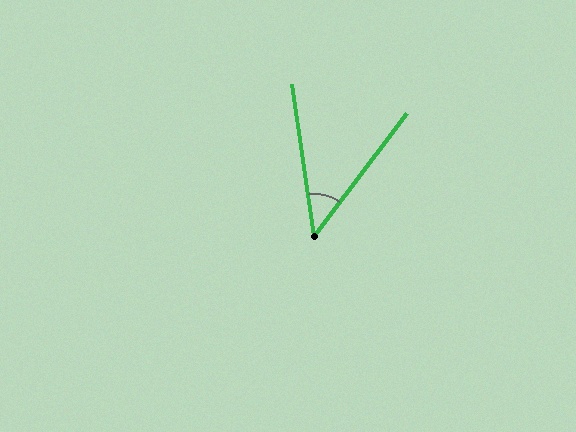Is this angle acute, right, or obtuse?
It is acute.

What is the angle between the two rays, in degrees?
Approximately 45 degrees.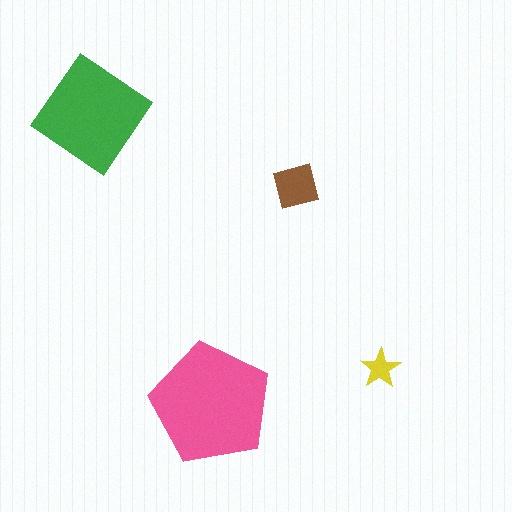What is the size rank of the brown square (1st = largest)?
3rd.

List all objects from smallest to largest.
The yellow star, the brown square, the green diamond, the pink pentagon.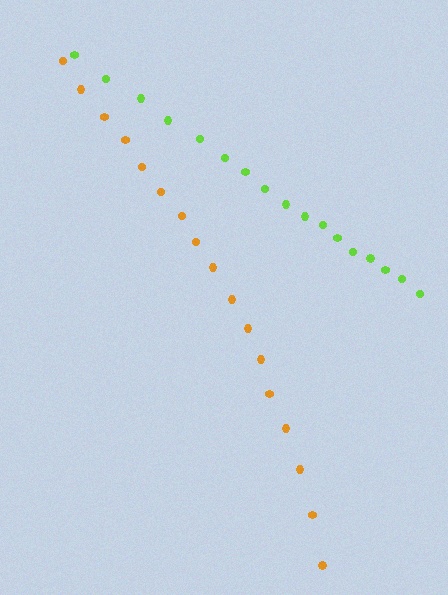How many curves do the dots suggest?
There are 2 distinct paths.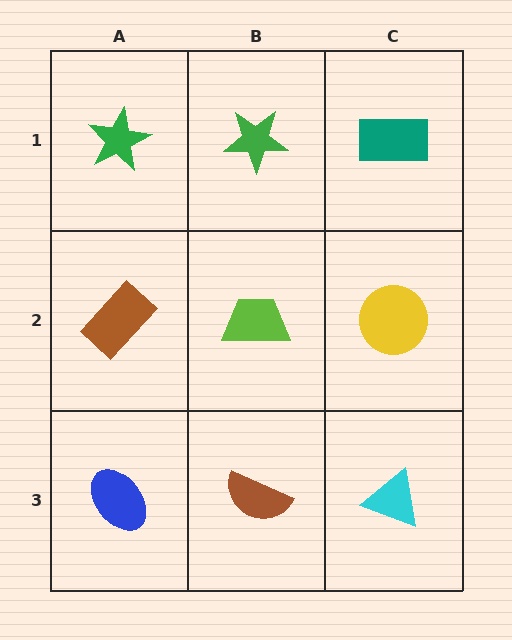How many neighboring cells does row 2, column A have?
3.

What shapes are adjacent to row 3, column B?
A lime trapezoid (row 2, column B), a blue ellipse (row 3, column A), a cyan triangle (row 3, column C).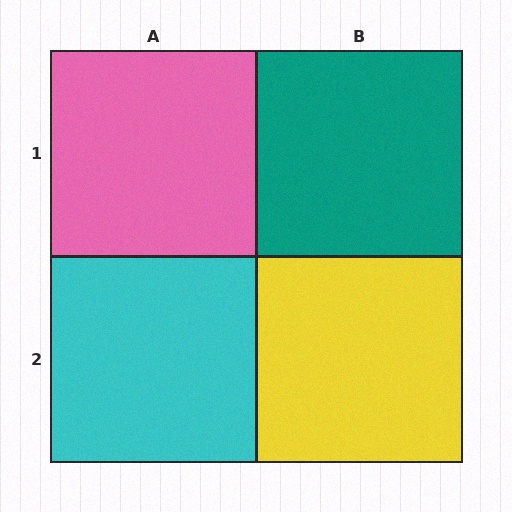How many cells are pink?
1 cell is pink.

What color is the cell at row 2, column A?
Cyan.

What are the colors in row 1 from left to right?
Pink, teal.